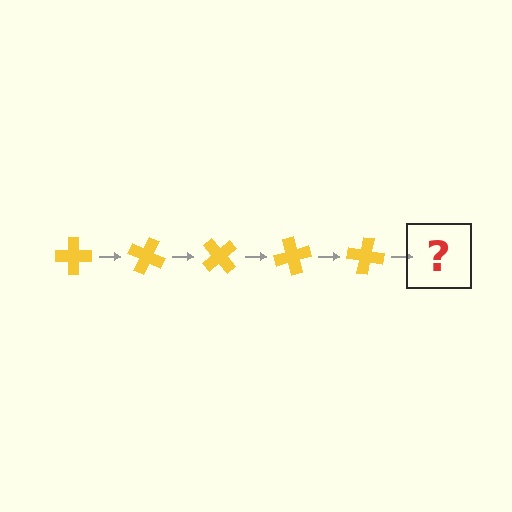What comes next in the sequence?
The next element should be a yellow cross rotated 125 degrees.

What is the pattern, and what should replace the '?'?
The pattern is that the cross rotates 25 degrees each step. The '?' should be a yellow cross rotated 125 degrees.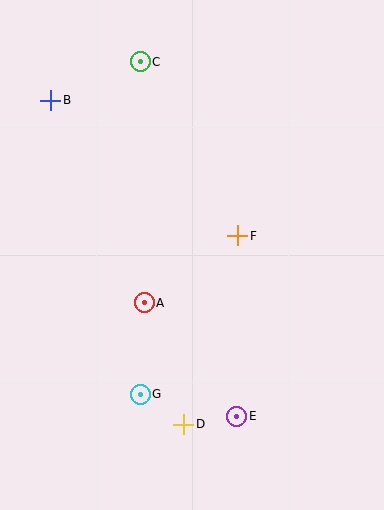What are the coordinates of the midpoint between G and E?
The midpoint between G and E is at (188, 405).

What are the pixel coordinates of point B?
Point B is at (51, 100).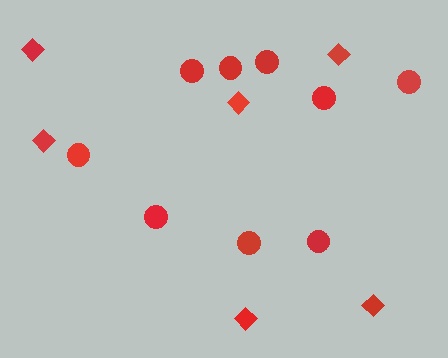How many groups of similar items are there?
There are 2 groups: one group of circles (9) and one group of diamonds (6).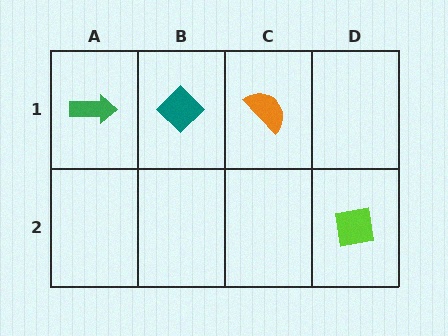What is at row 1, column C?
An orange semicircle.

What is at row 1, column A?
A green arrow.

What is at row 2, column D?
A lime square.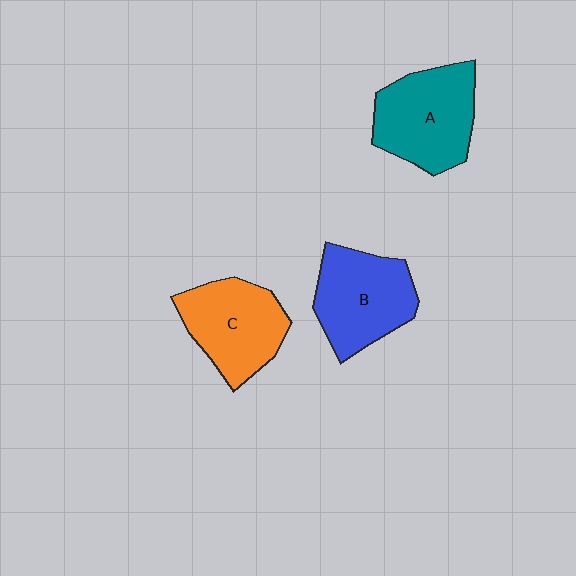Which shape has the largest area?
Shape A (teal).